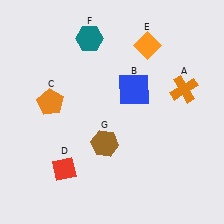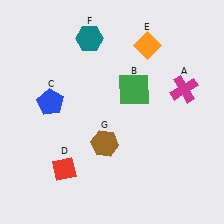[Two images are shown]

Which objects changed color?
A changed from orange to magenta. B changed from blue to green. C changed from orange to blue.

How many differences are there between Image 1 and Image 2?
There are 3 differences between the two images.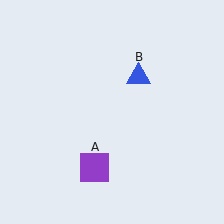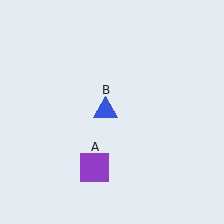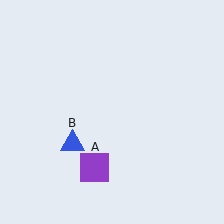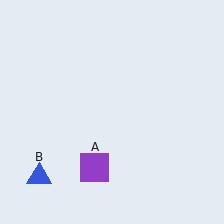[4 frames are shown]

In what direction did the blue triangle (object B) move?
The blue triangle (object B) moved down and to the left.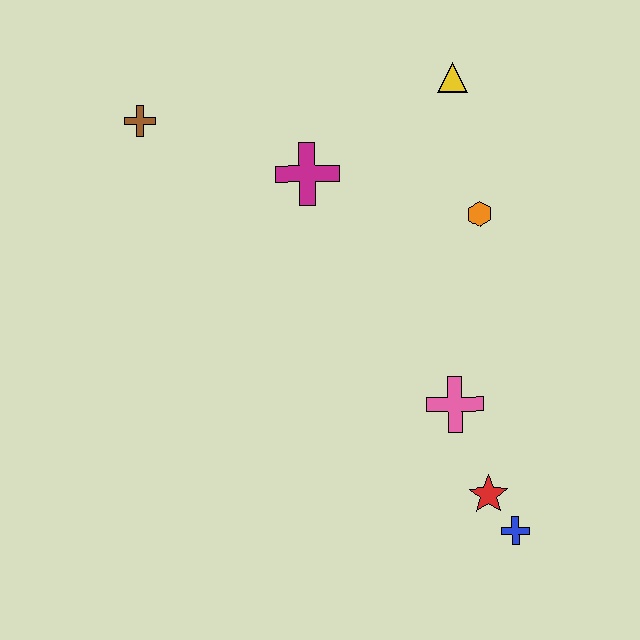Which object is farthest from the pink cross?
The brown cross is farthest from the pink cross.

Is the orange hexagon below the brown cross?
Yes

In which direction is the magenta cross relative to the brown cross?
The magenta cross is to the right of the brown cross.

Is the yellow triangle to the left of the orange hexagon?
Yes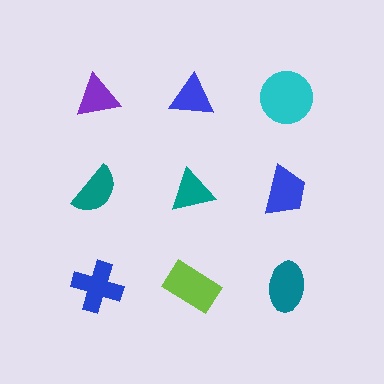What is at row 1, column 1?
A purple triangle.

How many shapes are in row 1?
3 shapes.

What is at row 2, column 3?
A blue trapezoid.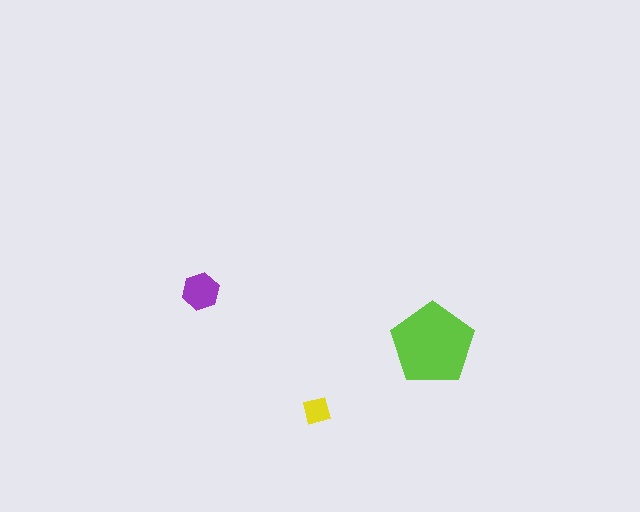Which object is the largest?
The lime pentagon.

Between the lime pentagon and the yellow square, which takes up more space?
The lime pentagon.